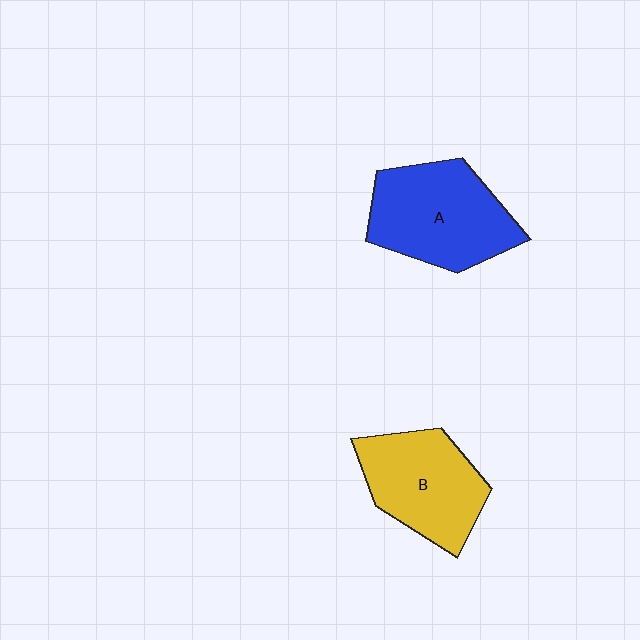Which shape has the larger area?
Shape A (blue).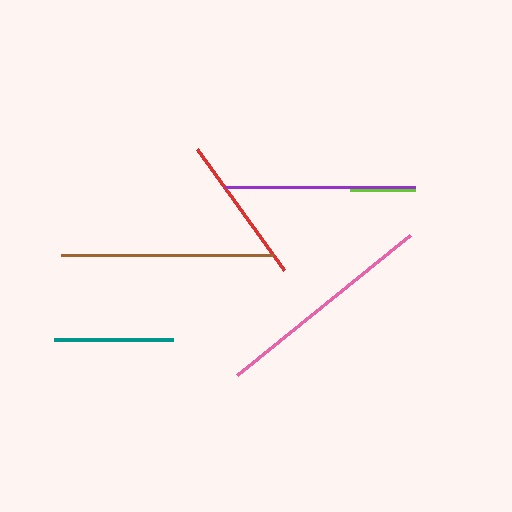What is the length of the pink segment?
The pink segment is approximately 222 pixels long.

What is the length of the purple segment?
The purple segment is approximately 190 pixels long.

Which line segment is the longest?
The pink line is the longest at approximately 222 pixels.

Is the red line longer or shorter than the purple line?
The purple line is longer than the red line.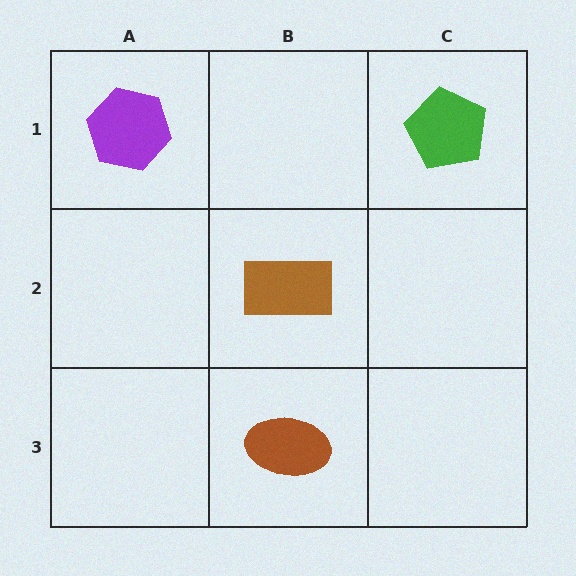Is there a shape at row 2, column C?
No, that cell is empty.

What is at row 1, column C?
A green pentagon.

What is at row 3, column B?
A brown ellipse.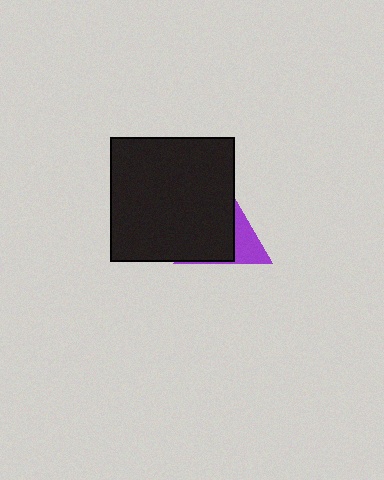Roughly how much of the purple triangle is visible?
A small part of it is visible (roughly 31%).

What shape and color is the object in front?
The object in front is a black square.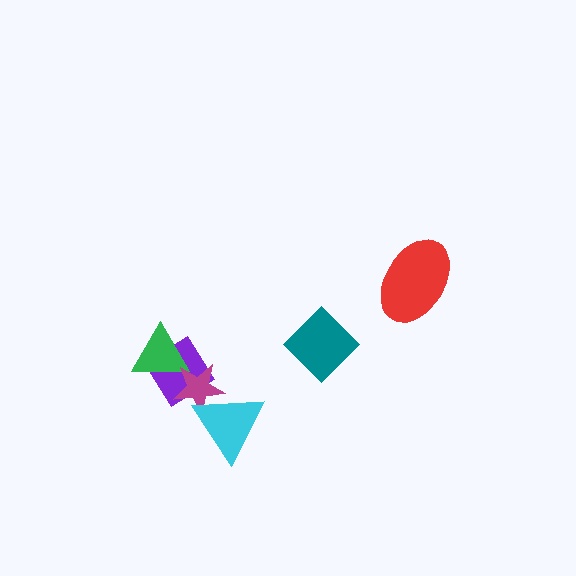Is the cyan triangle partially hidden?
No, no other shape covers it.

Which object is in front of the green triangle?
The magenta star is in front of the green triangle.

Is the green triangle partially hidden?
Yes, it is partially covered by another shape.